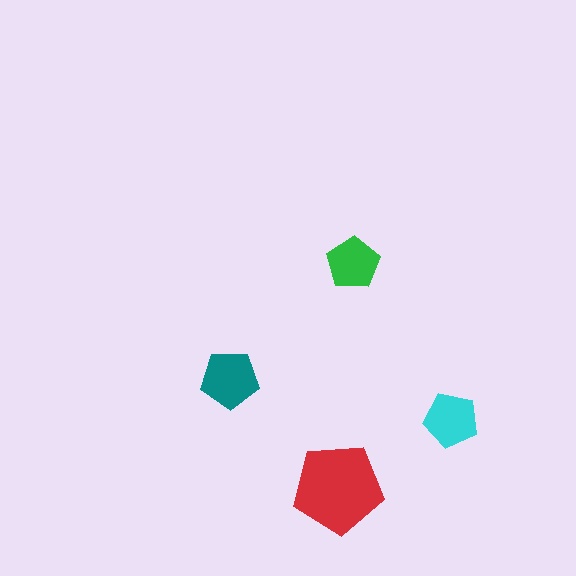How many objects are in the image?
There are 4 objects in the image.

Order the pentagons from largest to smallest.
the red one, the teal one, the cyan one, the green one.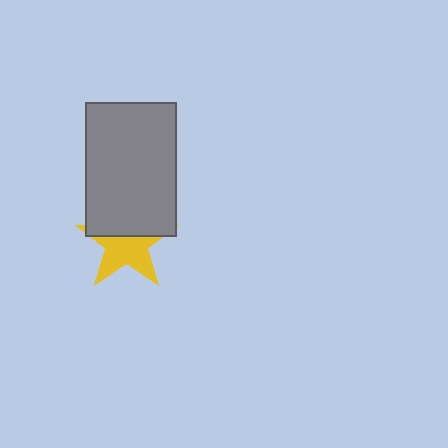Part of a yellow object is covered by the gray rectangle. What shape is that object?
It is a star.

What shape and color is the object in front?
The object in front is a gray rectangle.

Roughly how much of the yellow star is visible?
About half of it is visible (roughly 56%).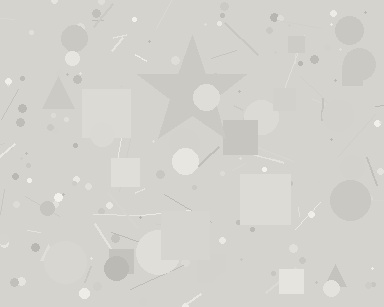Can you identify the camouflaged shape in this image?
The camouflaged shape is a star.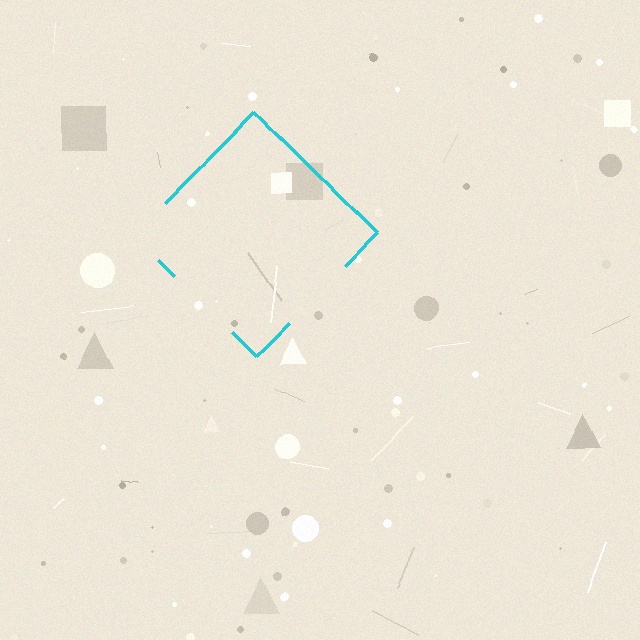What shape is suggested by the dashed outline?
The dashed outline suggests a diamond.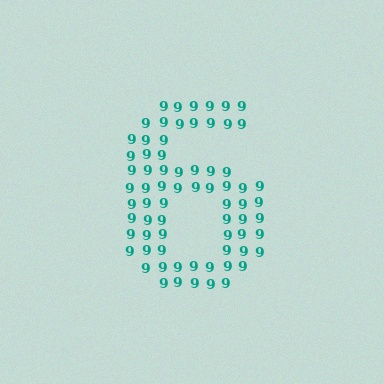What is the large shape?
The large shape is the digit 6.